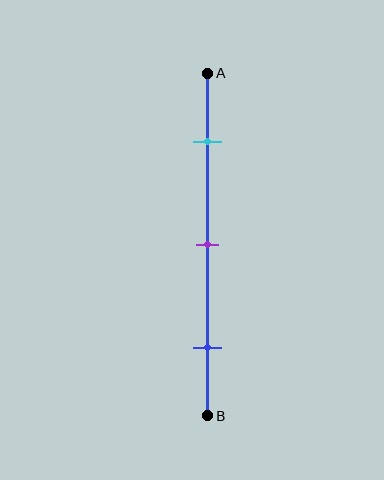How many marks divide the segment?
There are 3 marks dividing the segment.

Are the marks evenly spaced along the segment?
Yes, the marks are approximately evenly spaced.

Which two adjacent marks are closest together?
The cyan and purple marks are the closest adjacent pair.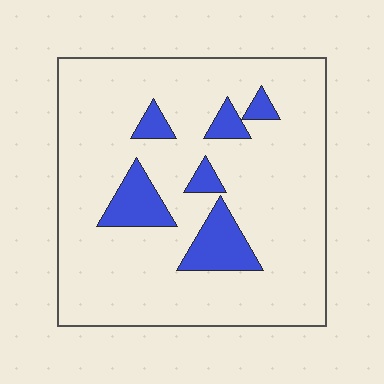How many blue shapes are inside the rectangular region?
6.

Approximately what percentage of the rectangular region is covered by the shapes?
Approximately 15%.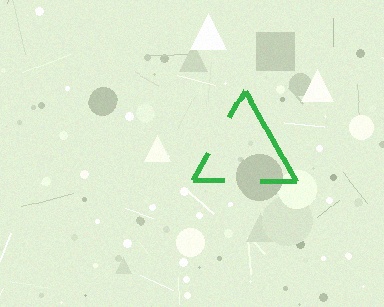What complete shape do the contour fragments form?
The contour fragments form a triangle.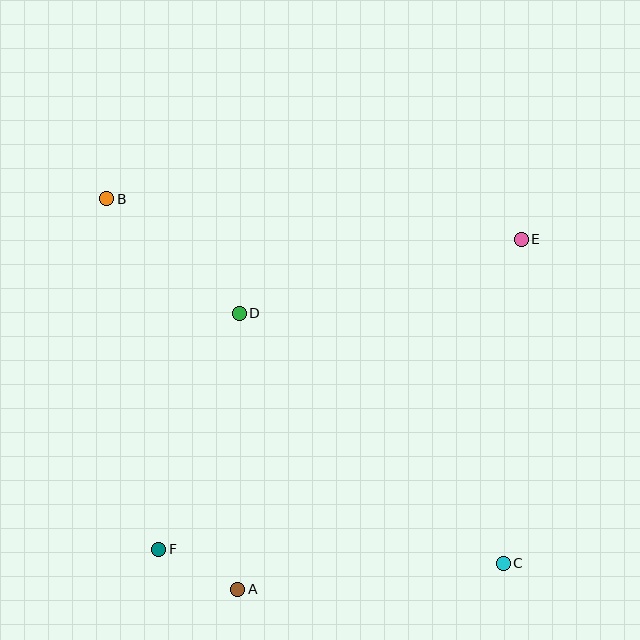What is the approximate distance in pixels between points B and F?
The distance between B and F is approximately 354 pixels.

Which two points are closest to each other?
Points A and F are closest to each other.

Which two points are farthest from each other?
Points B and C are farthest from each other.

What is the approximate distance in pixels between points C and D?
The distance between C and D is approximately 363 pixels.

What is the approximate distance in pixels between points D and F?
The distance between D and F is approximately 249 pixels.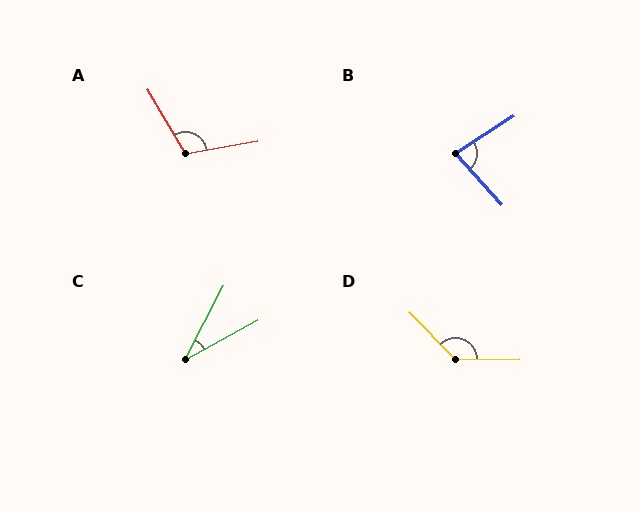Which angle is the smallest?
C, at approximately 34 degrees.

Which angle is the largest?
D, at approximately 134 degrees.